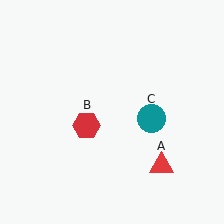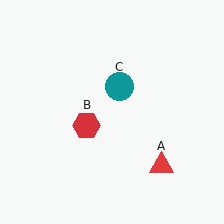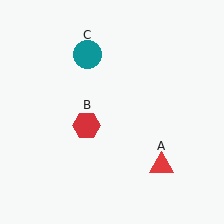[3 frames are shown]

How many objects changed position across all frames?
1 object changed position: teal circle (object C).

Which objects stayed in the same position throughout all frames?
Red triangle (object A) and red hexagon (object B) remained stationary.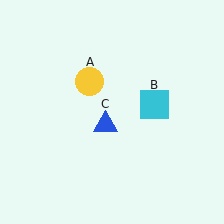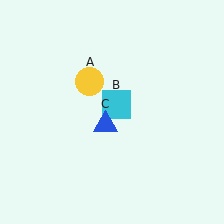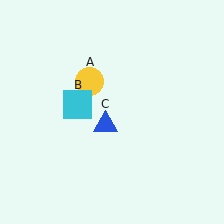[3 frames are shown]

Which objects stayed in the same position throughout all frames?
Yellow circle (object A) and blue triangle (object C) remained stationary.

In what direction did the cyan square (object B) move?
The cyan square (object B) moved left.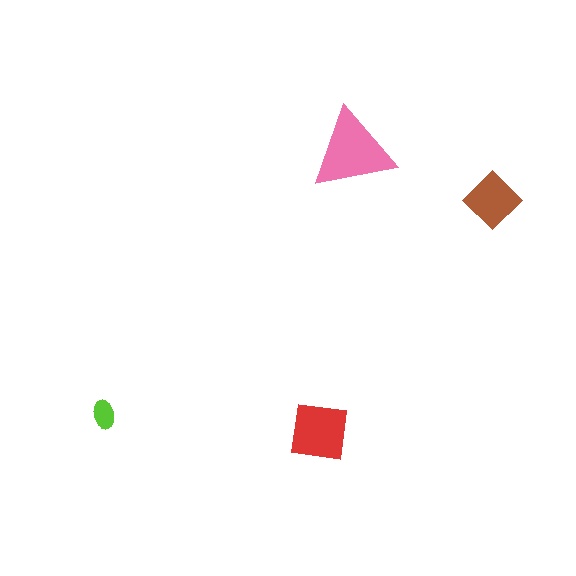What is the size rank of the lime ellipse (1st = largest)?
4th.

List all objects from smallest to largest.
The lime ellipse, the brown diamond, the red square, the pink triangle.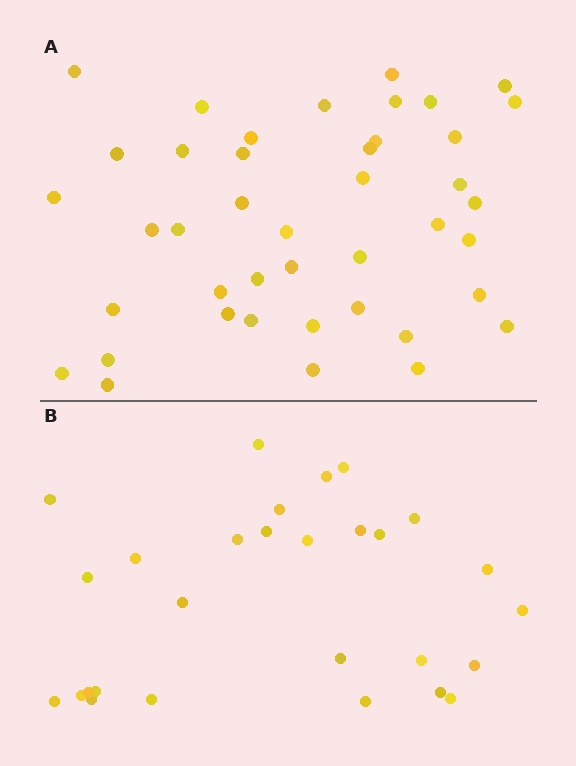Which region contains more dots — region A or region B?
Region A (the top region) has more dots.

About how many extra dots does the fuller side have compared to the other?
Region A has approximately 15 more dots than region B.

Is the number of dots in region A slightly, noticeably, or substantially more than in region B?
Region A has substantially more. The ratio is roughly 1.5 to 1.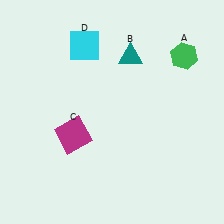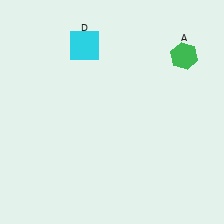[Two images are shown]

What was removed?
The teal triangle (B), the magenta square (C) were removed in Image 2.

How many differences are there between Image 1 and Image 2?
There are 2 differences between the two images.